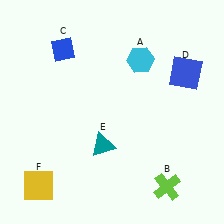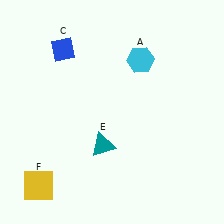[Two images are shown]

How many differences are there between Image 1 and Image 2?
There are 2 differences between the two images.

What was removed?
The lime cross (B), the blue square (D) were removed in Image 2.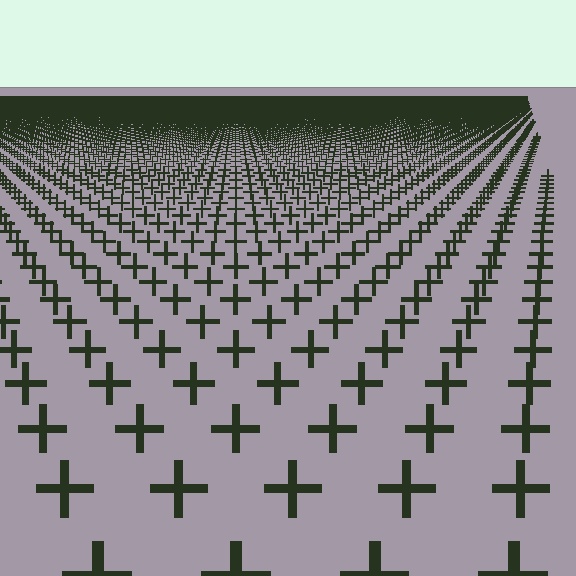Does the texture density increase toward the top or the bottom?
Density increases toward the top.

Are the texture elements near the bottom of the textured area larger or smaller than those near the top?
Larger. Near the bottom, elements are closer to the viewer and appear at a bigger on-screen size.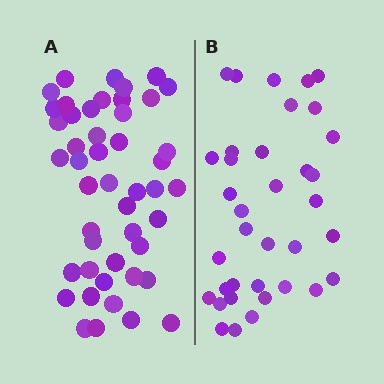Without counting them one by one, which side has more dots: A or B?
Region A (the left region) has more dots.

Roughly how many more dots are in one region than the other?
Region A has roughly 12 or so more dots than region B.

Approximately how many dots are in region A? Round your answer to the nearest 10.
About 50 dots. (The exact count is 47, which rounds to 50.)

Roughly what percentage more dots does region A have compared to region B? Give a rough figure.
About 30% more.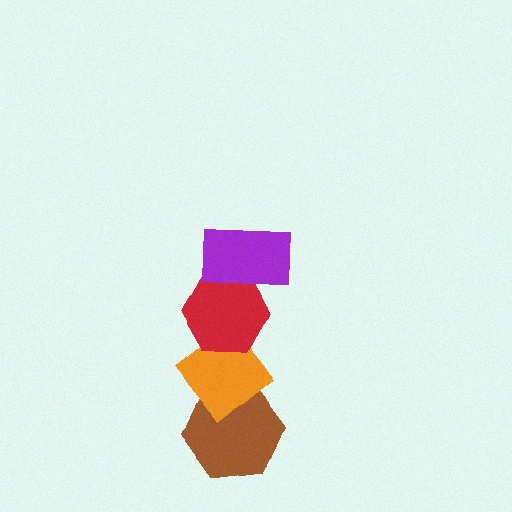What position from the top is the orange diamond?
The orange diamond is 3rd from the top.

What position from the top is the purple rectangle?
The purple rectangle is 1st from the top.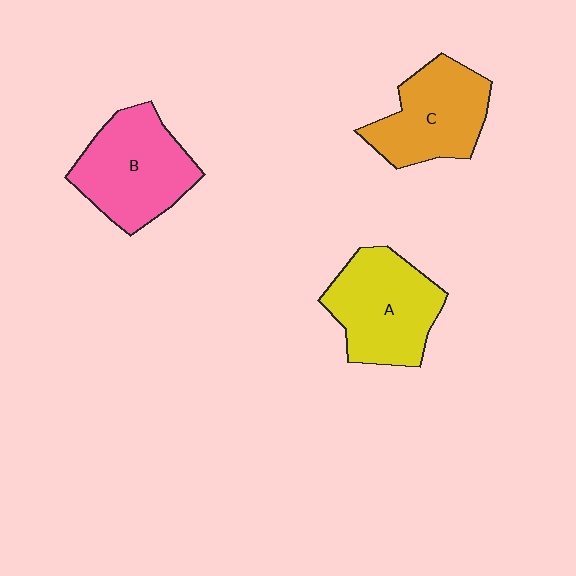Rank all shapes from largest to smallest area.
From largest to smallest: B (pink), A (yellow), C (orange).